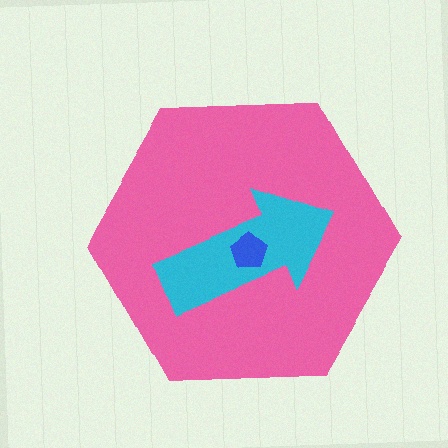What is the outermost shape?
The pink hexagon.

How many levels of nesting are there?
3.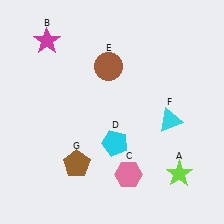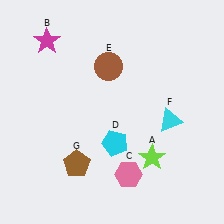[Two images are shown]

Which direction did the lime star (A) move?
The lime star (A) moved left.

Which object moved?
The lime star (A) moved left.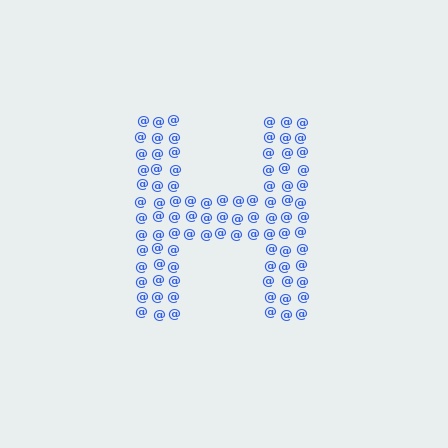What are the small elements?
The small elements are at signs.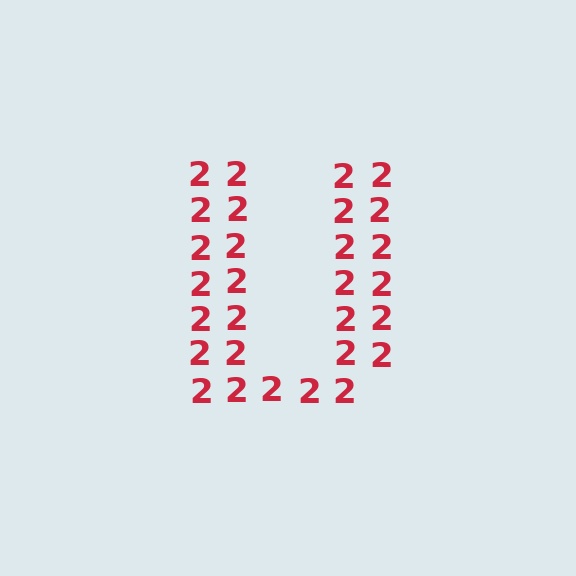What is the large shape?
The large shape is the letter U.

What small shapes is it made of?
It is made of small digit 2's.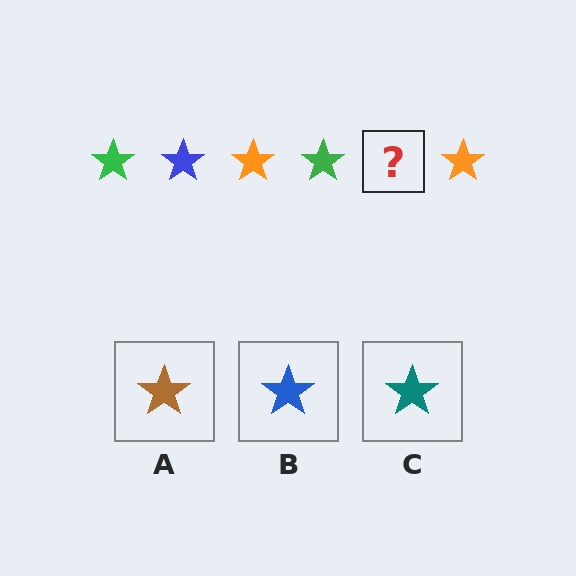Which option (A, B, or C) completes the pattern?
B.